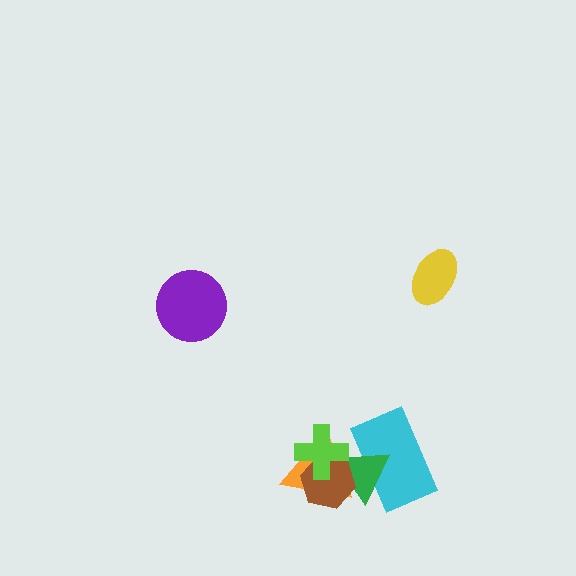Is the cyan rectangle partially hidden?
Yes, it is partially covered by another shape.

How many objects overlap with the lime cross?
3 objects overlap with the lime cross.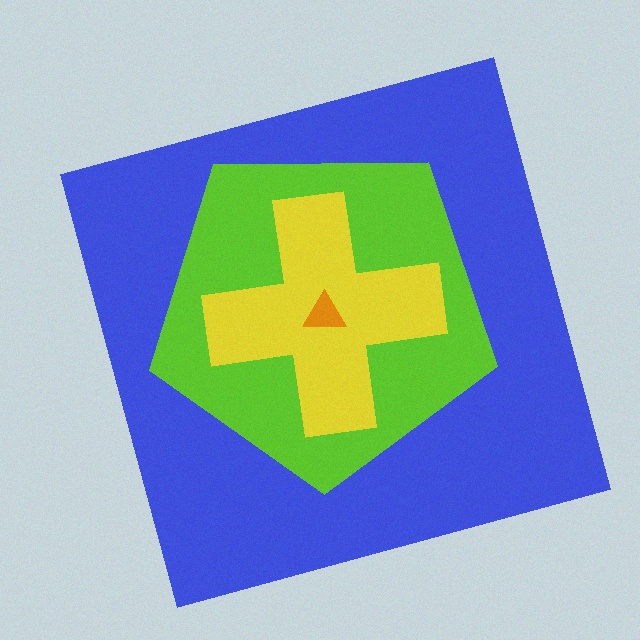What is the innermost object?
The orange triangle.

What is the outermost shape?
The blue square.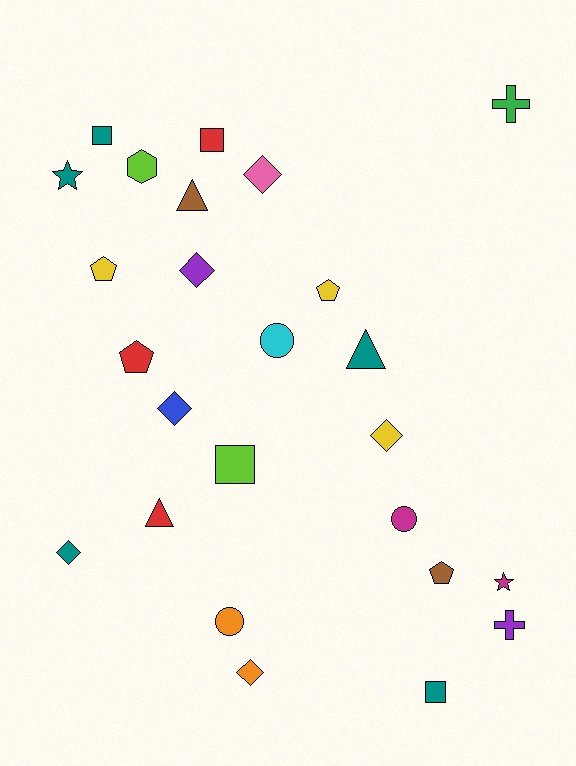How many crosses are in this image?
There are 2 crosses.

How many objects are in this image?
There are 25 objects.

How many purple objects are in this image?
There are 2 purple objects.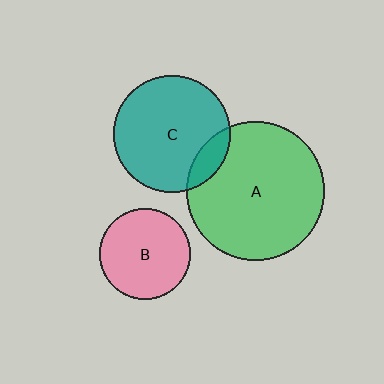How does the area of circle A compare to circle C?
Approximately 1.4 times.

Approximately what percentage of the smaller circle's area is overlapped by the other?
Approximately 15%.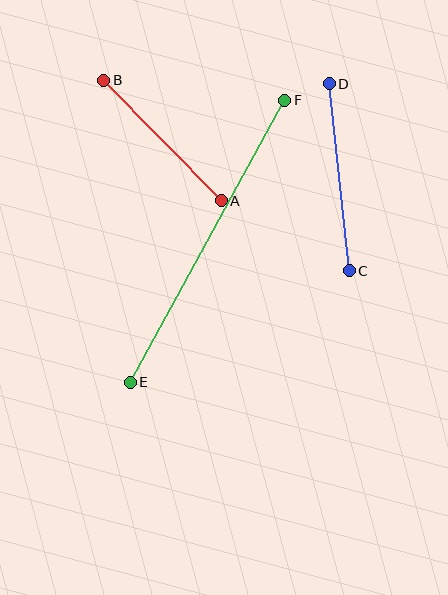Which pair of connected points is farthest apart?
Points E and F are farthest apart.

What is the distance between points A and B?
The distance is approximately 169 pixels.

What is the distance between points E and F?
The distance is approximately 322 pixels.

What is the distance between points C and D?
The distance is approximately 188 pixels.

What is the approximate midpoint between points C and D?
The midpoint is at approximately (339, 177) pixels.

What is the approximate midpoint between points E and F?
The midpoint is at approximately (208, 241) pixels.